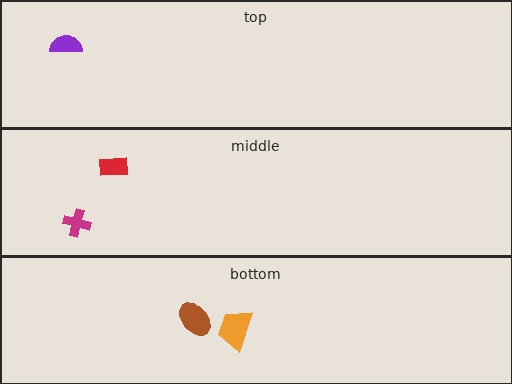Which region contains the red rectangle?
The middle region.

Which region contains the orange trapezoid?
The bottom region.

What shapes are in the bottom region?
The orange trapezoid, the brown ellipse.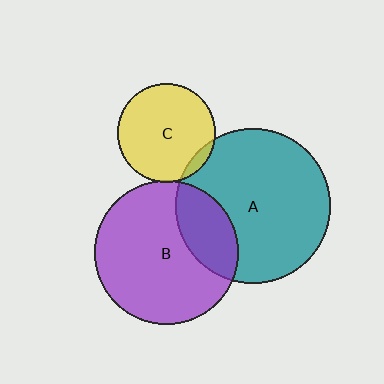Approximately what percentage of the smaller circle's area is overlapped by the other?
Approximately 5%.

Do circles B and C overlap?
Yes.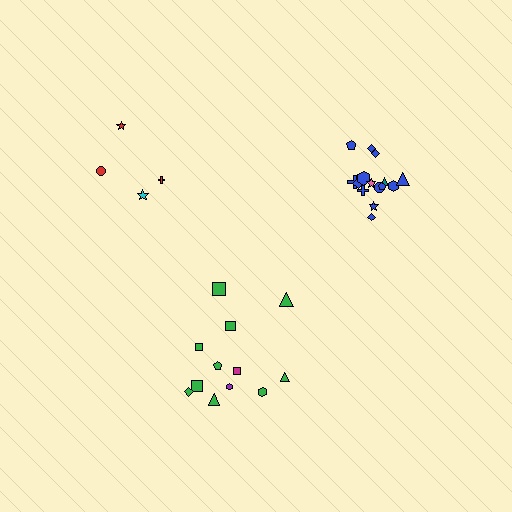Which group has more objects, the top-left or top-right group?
The top-right group.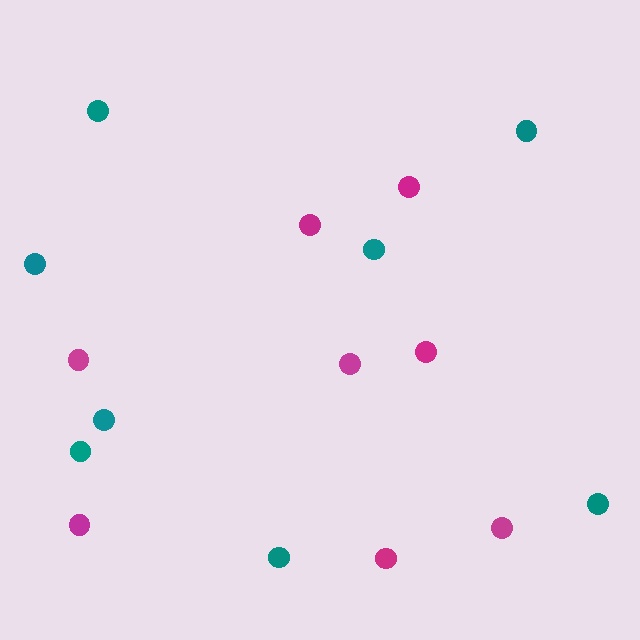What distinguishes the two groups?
There are 2 groups: one group of magenta circles (8) and one group of teal circles (8).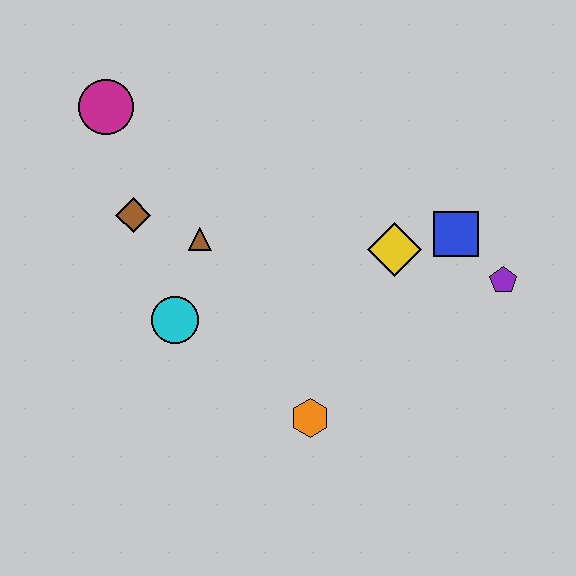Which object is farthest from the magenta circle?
The purple pentagon is farthest from the magenta circle.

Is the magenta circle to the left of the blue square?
Yes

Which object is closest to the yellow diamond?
The blue square is closest to the yellow diamond.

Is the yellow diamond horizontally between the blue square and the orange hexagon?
Yes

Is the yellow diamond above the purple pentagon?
Yes